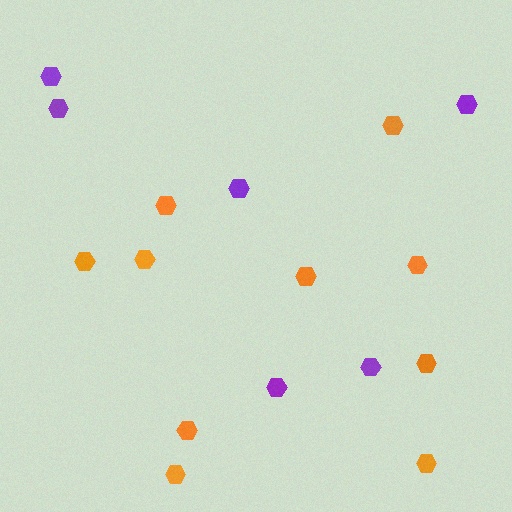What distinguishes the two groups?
There are 2 groups: one group of orange hexagons (10) and one group of purple hexagons (6).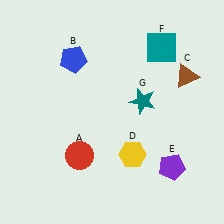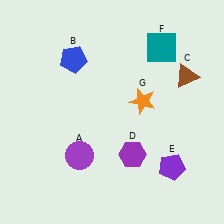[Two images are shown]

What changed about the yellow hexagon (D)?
In Image 1, D is yellow. In Image 2, it changed to purple.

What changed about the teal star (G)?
In Image 1, G is teal. In Image 2, it changed to orange.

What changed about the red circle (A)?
In Image 1, A is red. In Image 2, it changed to purple.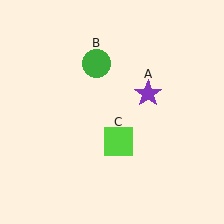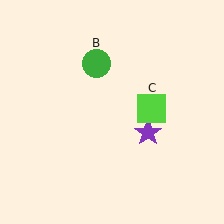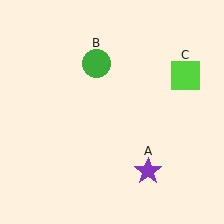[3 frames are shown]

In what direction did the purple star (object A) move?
The purple star (object A) moved down.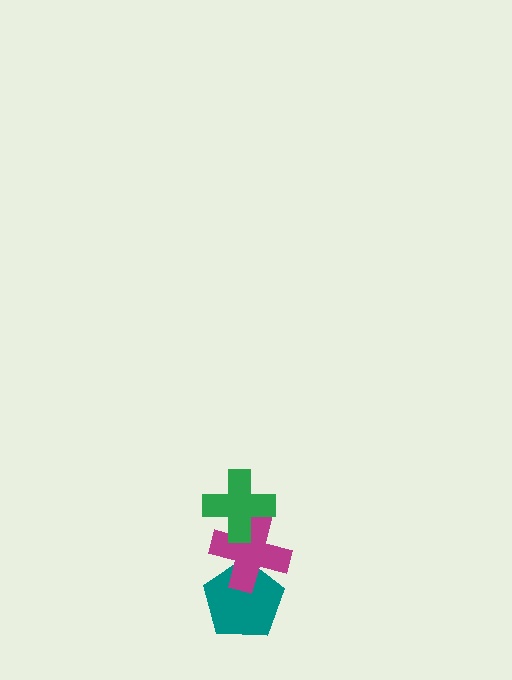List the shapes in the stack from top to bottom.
From top to bottom: the green cross, the magenta cross, the teal pentagon.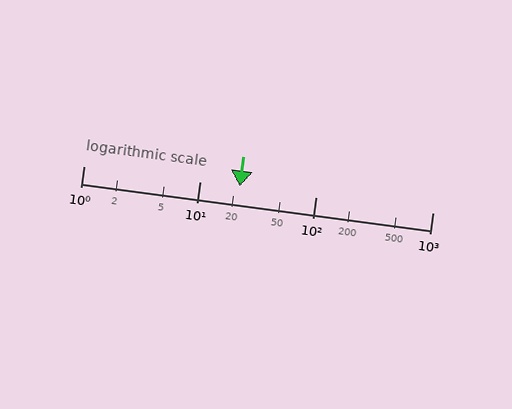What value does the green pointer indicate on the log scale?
The pointer indicates approximately 22.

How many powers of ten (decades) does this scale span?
The scale spans 3 decades, from 1 to 1000.